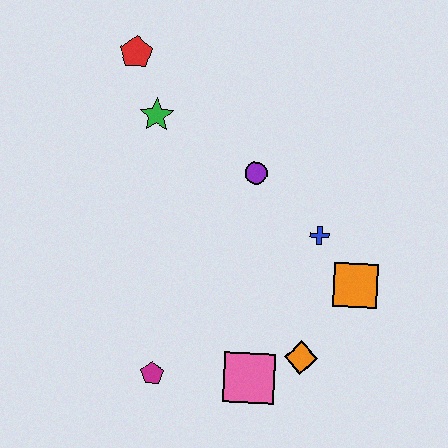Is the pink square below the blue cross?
Yes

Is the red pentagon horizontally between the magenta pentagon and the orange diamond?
No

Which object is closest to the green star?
The red pentagon is closest to the green star.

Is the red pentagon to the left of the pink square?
Yes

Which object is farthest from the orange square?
The red pentagon is farthest from the orange square.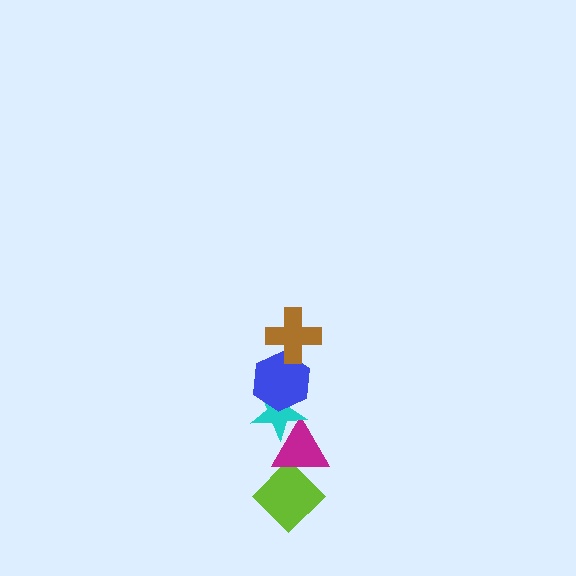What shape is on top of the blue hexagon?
The brown cross is on top of the blue hexagon.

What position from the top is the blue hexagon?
The blue hexagon is 2nd from the top.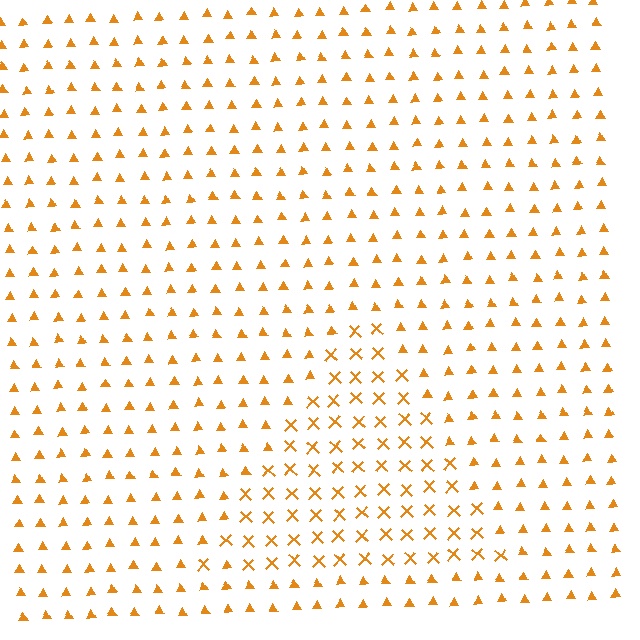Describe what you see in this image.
The image is filled with small orange elements arranged in a uniform grid. A triangle-shaped region contains X marks, while the surrounding area contains triangles. The boundary is defined purely by the change in element shape.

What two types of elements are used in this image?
The image uses X marks inside the triangle region and triangles outside it.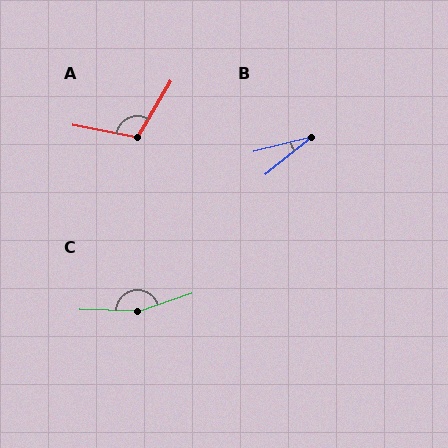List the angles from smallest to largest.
B (24°), A (110°), C (160°).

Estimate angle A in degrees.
Approximately 110 degrees.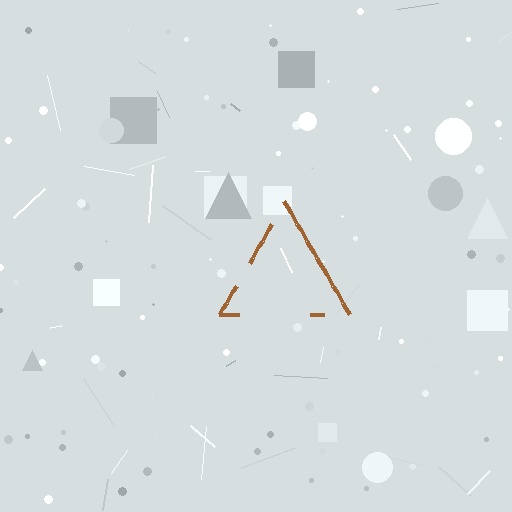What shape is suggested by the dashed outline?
The dashed outline suggests a triangle.